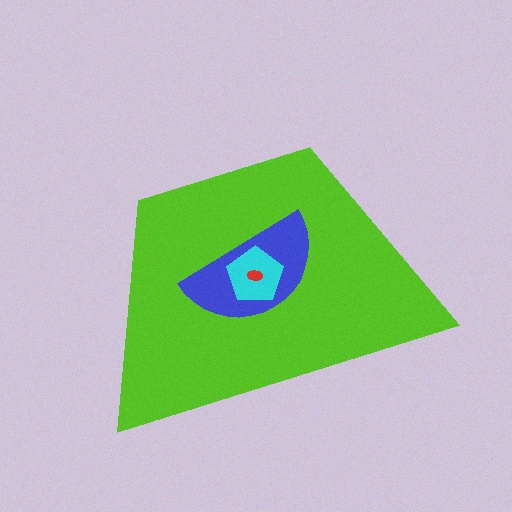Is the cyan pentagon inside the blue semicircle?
Yes.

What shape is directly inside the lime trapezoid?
The blue semicircle.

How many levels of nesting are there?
4.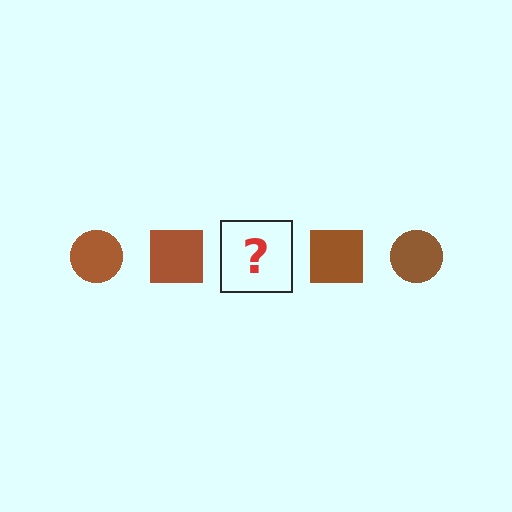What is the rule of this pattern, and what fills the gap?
The rule is that the pattern cycles through circle, square shapes in brown. The gap should be filled with a brown circle.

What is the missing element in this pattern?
The missing element is a brown circle.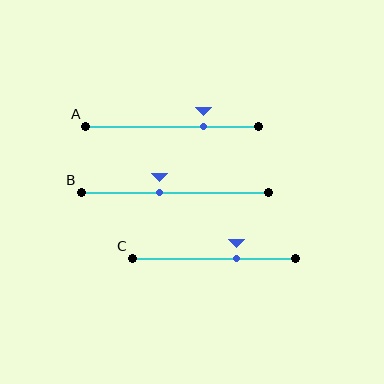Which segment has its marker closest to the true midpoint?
Segment B has its marker closest to the true midpoint.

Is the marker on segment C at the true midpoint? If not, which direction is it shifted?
No, the marker on segment C is shifted to the right by about 14% of the segment length.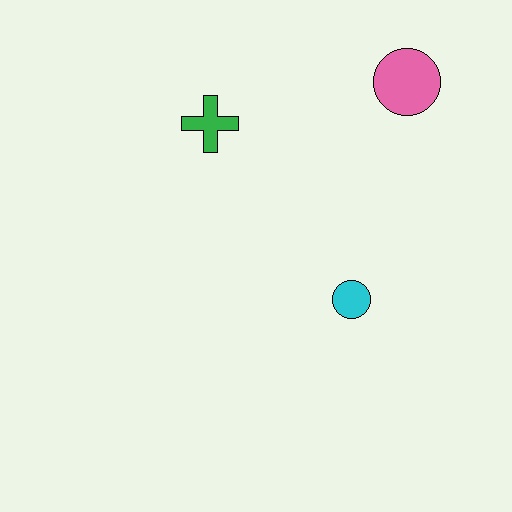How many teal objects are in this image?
There are no teal objects.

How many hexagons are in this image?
There are no hexagons.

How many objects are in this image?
There are 3 objects.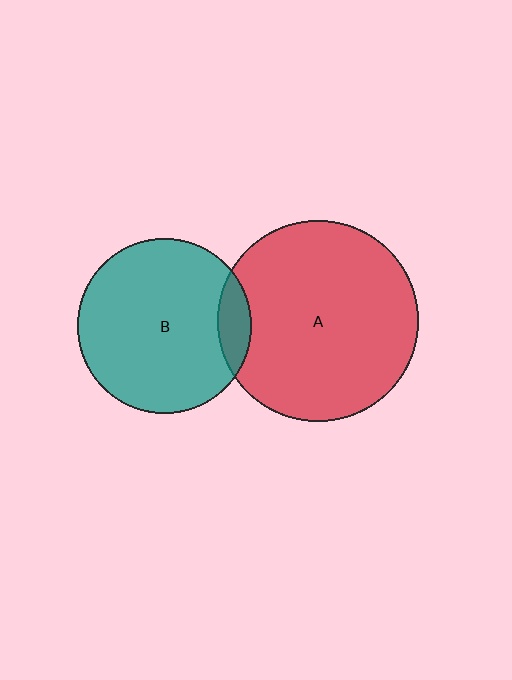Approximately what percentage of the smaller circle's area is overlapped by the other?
Approximately 10%.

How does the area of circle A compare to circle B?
Approximately 1.3 times.